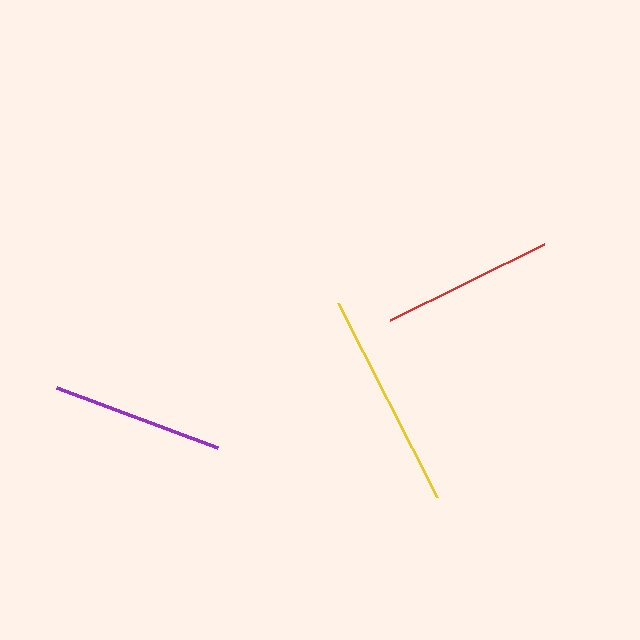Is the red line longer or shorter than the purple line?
The purple line is longer than the red line.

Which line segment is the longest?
The yellow line is the longest at approximately 218 pixels.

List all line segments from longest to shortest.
From longest to shortest: yellow, purple, red.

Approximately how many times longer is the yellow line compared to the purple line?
The yellow line is approximately 1.3 times the length of the purple line.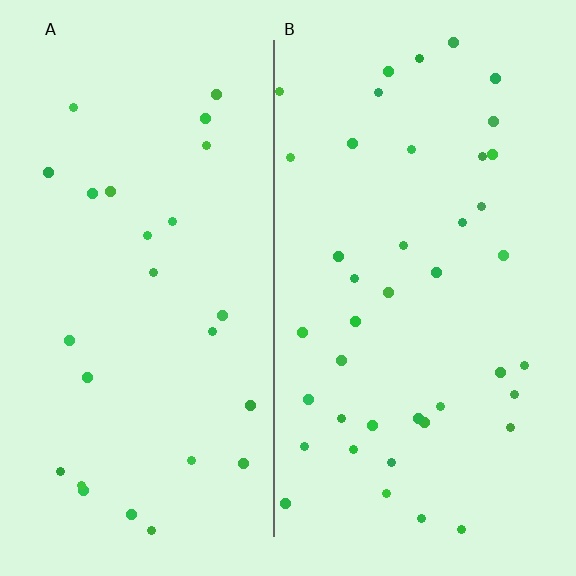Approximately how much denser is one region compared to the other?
Approximately 1.6× — region B over region A.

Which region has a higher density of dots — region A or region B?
B (the right).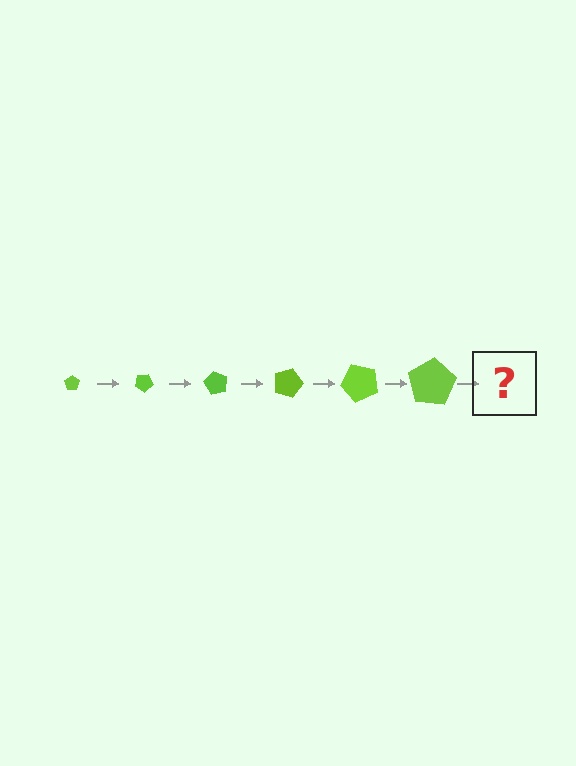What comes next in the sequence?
The next element should be a pentagon, larger than the previous one and rotated 180 degrees from the start.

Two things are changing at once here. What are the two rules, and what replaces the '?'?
The two rules are that the pentagon grows larger each step and it rotates 30 degrees each step. The '?' should be a pentagon, larger than the previous one and rotated 180 degrees from the start.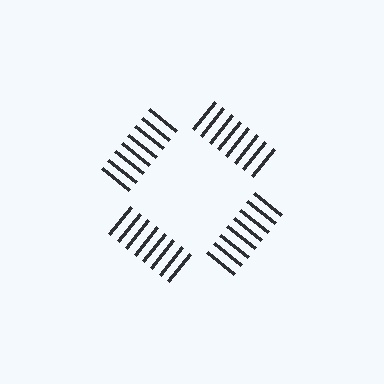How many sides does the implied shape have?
4 sides — the line-ends trace a square.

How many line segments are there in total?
32 — 8 along each of the 4 edges.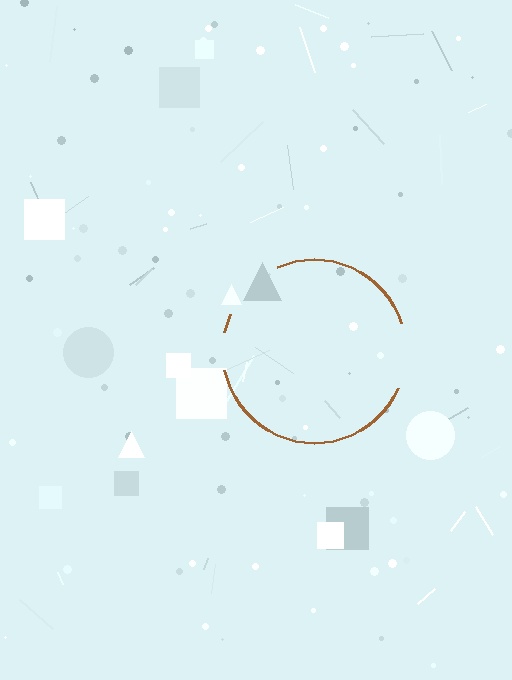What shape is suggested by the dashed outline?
The dashed outline suggests a circle.